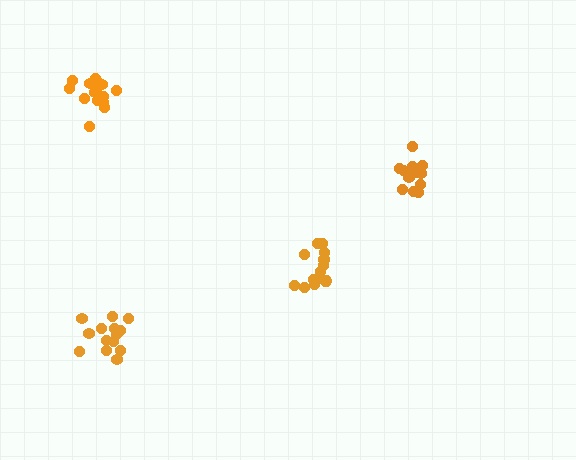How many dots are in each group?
Group 1: 14 dots, Group 2: 14 dots, Group 3: 14 dots, Group 4: 16 dots (58 total).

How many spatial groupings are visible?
There are 4 spatial groupings.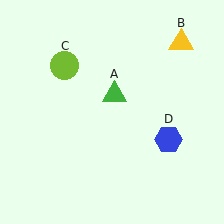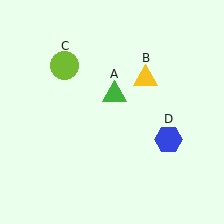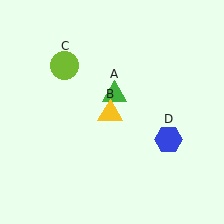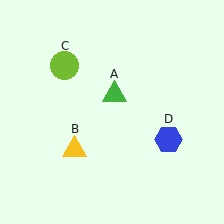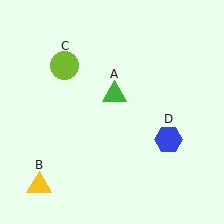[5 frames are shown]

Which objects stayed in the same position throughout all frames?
Green triangle (object A) and lime circle (object C) and blue hexagon (object D) remained stationary.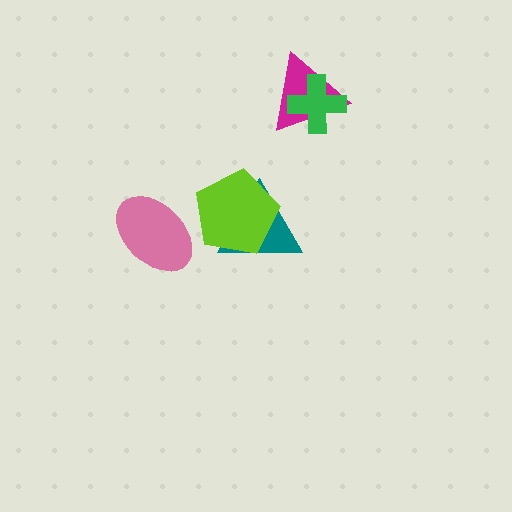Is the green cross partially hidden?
No, no other shape covers it.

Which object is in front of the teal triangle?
The lime pentagon is in front of the teal triangle.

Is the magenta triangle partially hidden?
Yes, it is partially covered by another shape.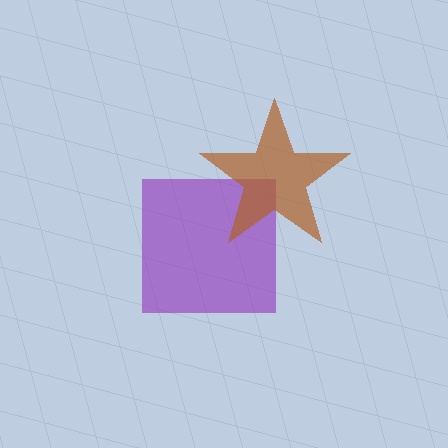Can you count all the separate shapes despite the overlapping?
Yes, there are 2 separate shapes.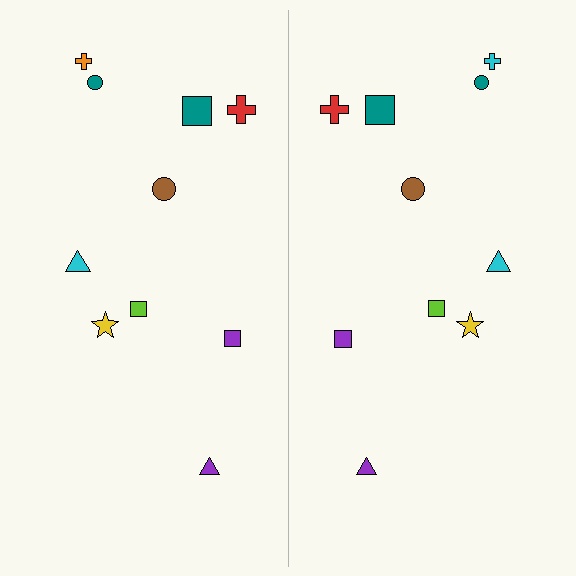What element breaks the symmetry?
The cyan cross on the right side breaks the symmetry — its mirror counterpart is orange.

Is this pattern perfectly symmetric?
No, the pattern is not perfectly symmetric. The cyan cross on the right side breaks the symmetry — its mirror counterpart is orange.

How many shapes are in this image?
There are 20 shapes in this image.